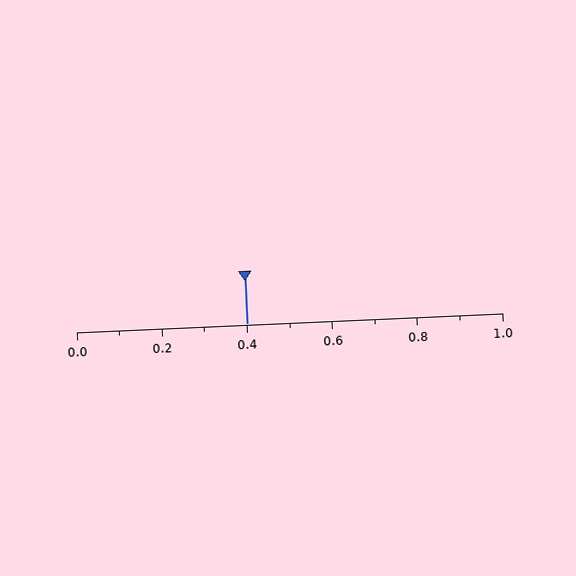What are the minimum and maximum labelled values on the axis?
The axis runs from 0.0 to 1.0.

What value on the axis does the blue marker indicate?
The marker indicates approximately 0.4.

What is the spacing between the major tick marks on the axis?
The major ticks are spaced 0.2 apart.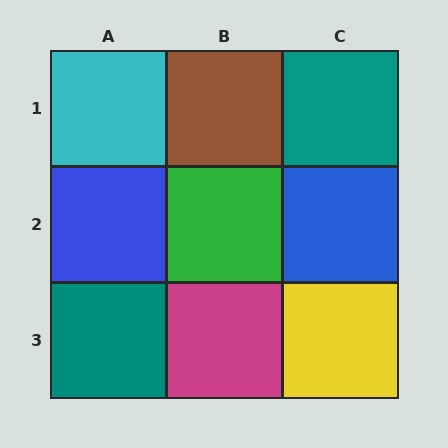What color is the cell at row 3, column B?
Magenta.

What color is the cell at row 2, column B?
Green.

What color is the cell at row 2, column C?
Blue.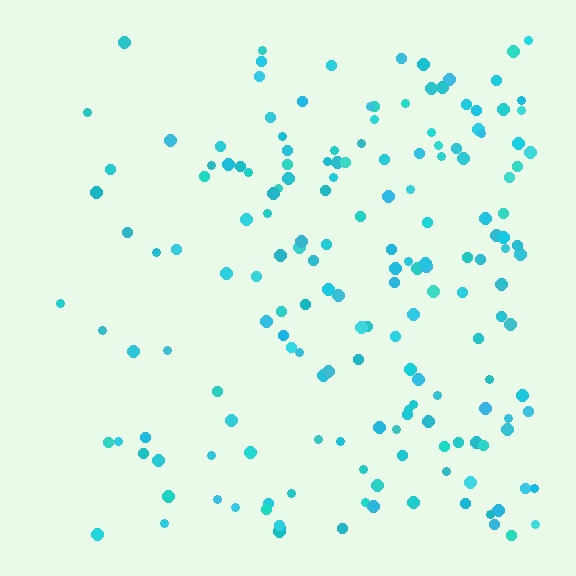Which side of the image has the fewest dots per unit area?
The left.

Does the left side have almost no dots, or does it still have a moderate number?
Still a moderate number, just noticeably fewer than the right.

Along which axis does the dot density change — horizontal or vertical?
Horizontal.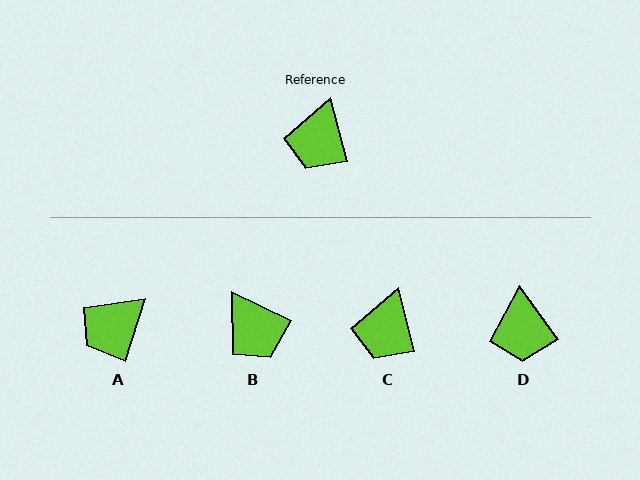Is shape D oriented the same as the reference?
No, it is off by about 22 degrees.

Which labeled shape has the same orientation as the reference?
C.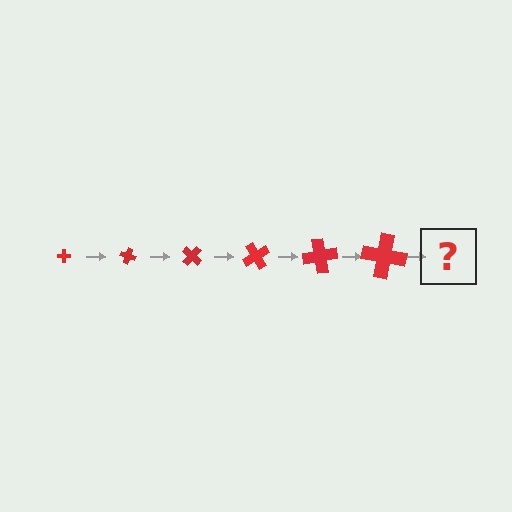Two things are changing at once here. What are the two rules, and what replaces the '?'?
The two rules are that the cross grows larger each step and it rotates 20 degrees each step. The '?' should be a cross, larger than the previous one and rotated 120 degrees from the start.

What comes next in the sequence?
The next element should be a cross, larger than the previous one and rotated 120 degrees from the start.